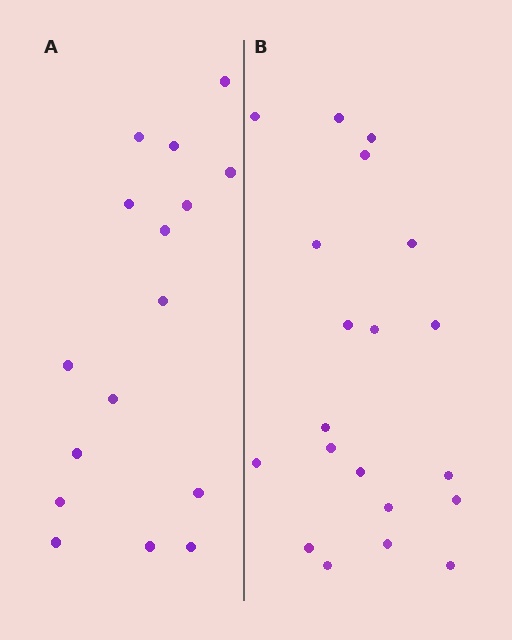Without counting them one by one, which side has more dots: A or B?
Region B (the right region) has more dots.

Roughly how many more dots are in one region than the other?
Region B has about 4 more dots than region A.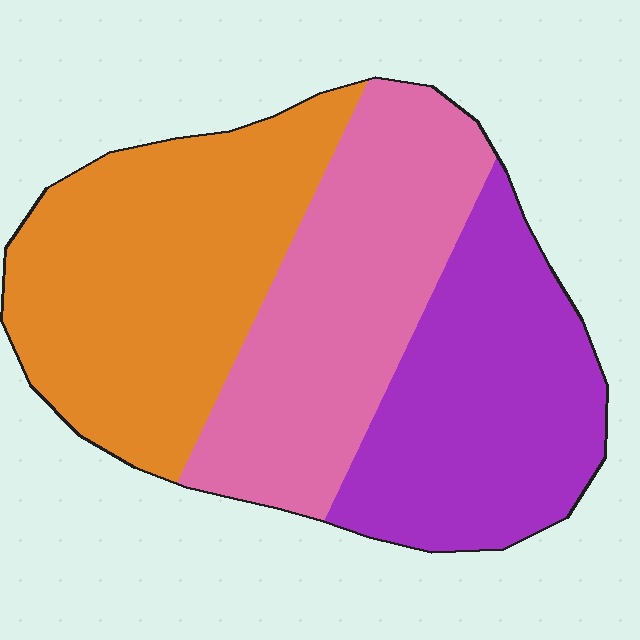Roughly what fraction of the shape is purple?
Purple covers roughly 30% of the shape.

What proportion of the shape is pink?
Pink covers 32% of the shape.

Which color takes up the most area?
Orange, at roughly 35%.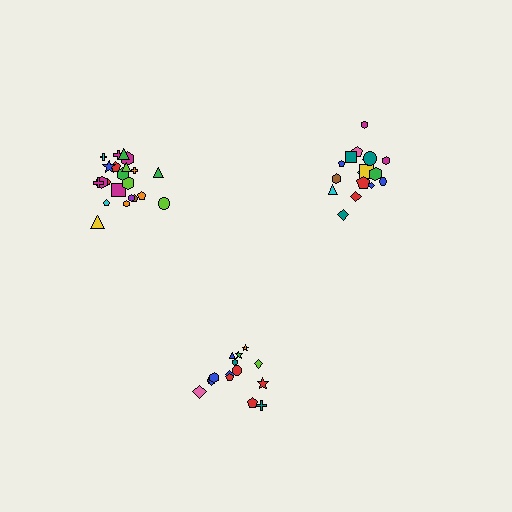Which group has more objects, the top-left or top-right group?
The top-left group.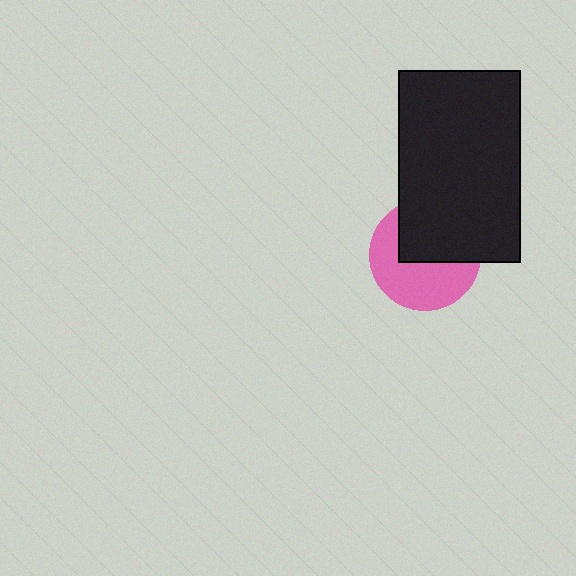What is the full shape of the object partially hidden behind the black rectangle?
The partially hidden object is a pink circle.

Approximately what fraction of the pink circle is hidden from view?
Roughly 47% of the pink circle is hidden behind the black rectangle.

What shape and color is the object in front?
The object in front is a black rectangle.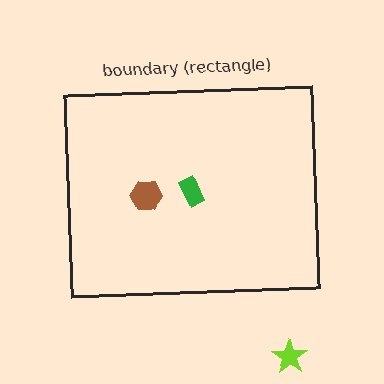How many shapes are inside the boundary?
2 inside, 1 outside.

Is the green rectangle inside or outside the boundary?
Inside.